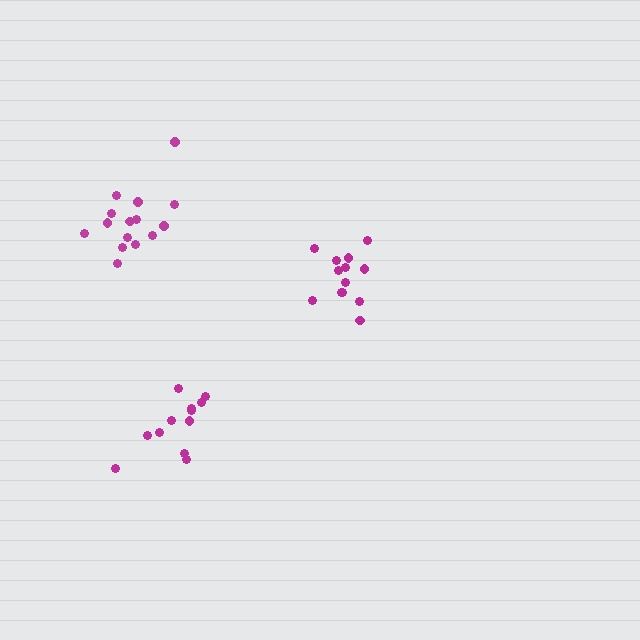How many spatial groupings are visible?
There are 3 spatial groupings.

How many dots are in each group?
Group 1: 13 dots, Group 2: 15 dots, Group 3: 12 dots (40 total).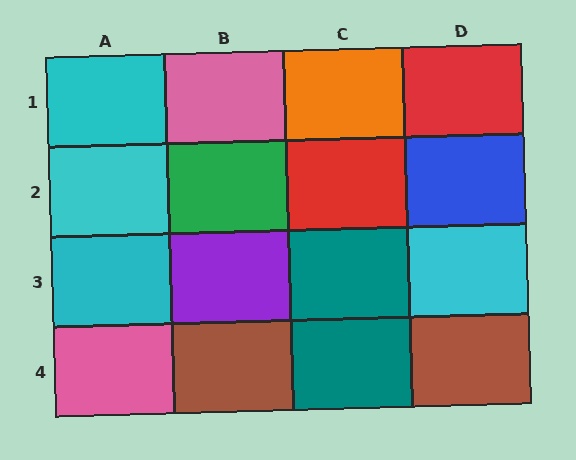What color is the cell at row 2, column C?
Red.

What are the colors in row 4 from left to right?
Pink, brown, teal, brown.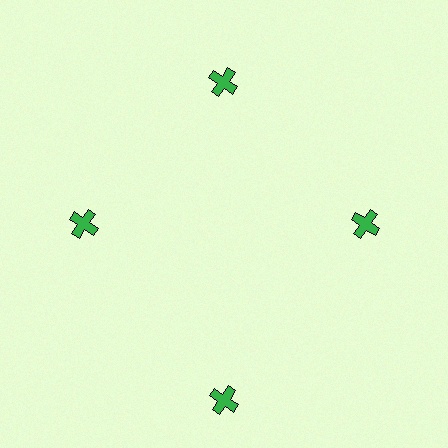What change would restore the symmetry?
The symmetry would be restored by moving it inward, back onto the ring so that all 4 crosses sit at equal angles and equal distance from the center.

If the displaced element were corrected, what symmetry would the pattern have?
It would have 4-fold rotational symmetry — the pattern would map onto itself every 90 degrees.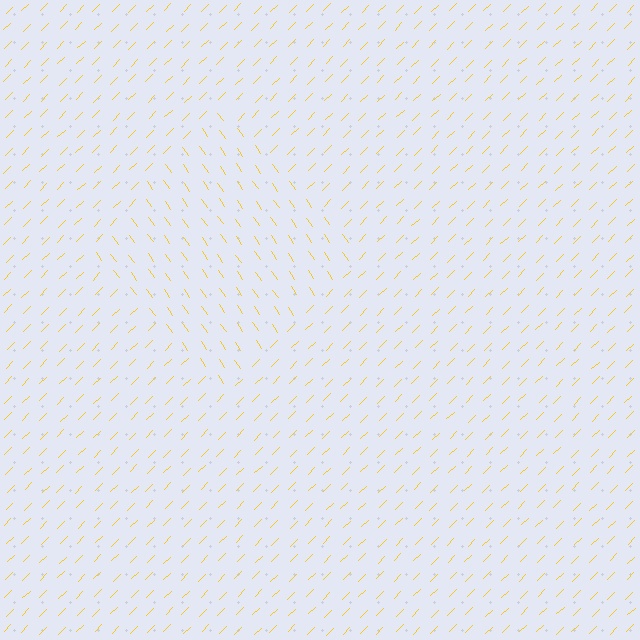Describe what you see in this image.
The image is filled with small yellow line segments. A diamond region in the image has lines oriented differently from the surrounding lines, creating a visible texture boundary.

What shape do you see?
I see a diamond.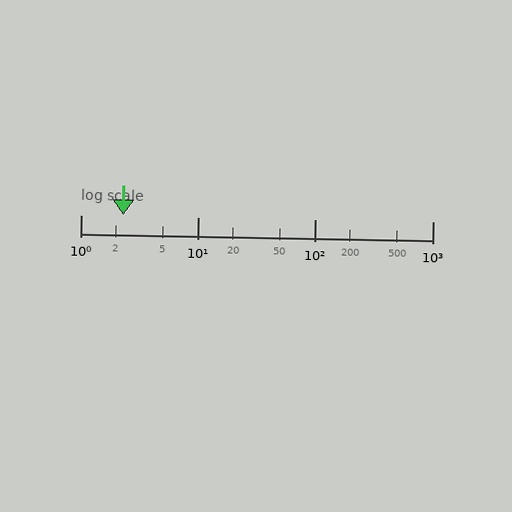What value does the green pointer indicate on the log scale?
The pointer indicates approximately 2.3.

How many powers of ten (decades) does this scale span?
The scale spans 3 decades, from 1 to 1000.